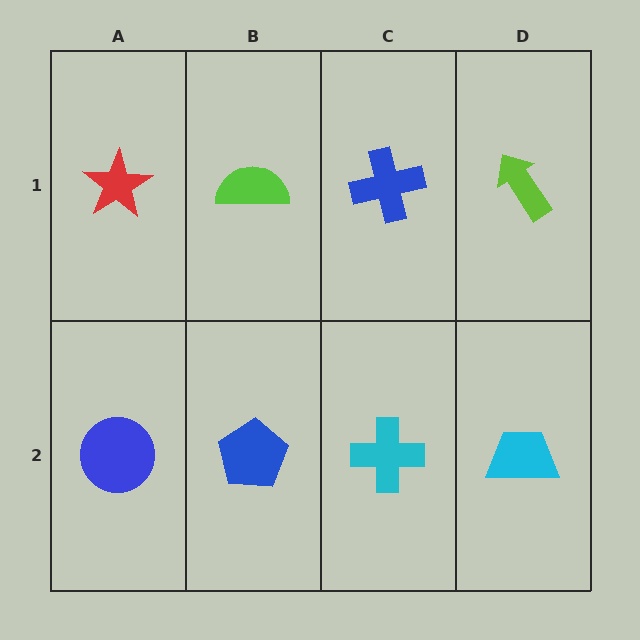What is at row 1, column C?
A blue cross.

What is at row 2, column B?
A blue pentagon.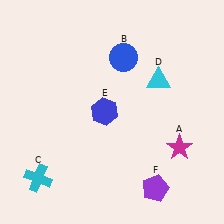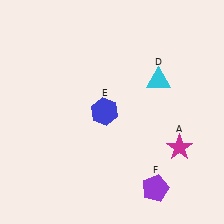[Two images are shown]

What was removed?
The blue circle (B), the cyan cross (C) were removed in Image 2.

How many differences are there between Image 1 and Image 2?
There are 2 differences between the two images.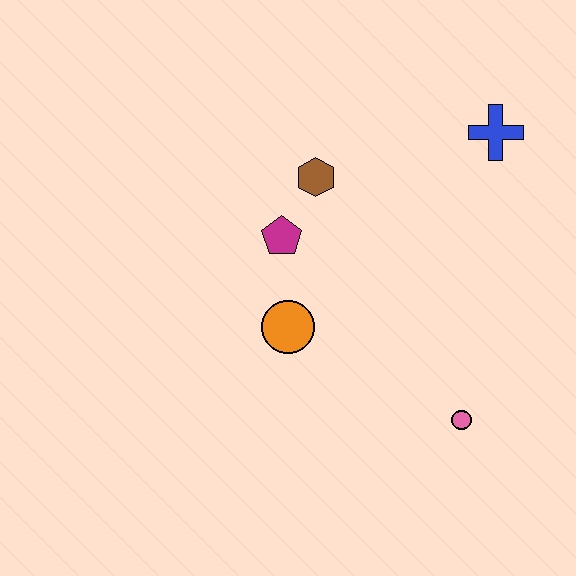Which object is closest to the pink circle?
The orange circle is closest to the pink circle.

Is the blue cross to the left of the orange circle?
No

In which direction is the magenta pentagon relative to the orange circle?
The magenta pentagon is above the orange circle.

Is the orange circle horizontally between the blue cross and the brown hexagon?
No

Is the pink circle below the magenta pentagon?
Yes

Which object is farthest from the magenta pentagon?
The pink circle is farthest from the magenta pentagon.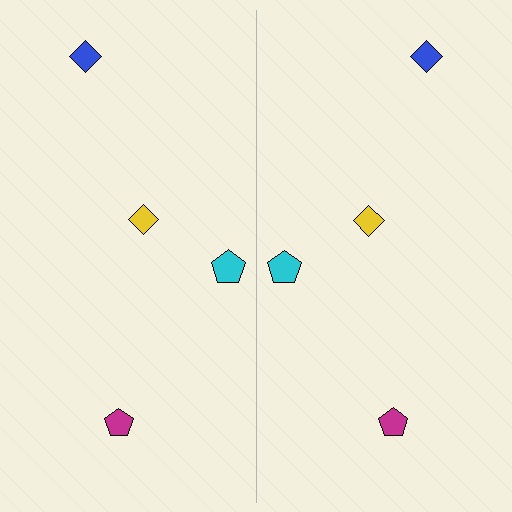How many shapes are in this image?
There are 8 shapes in this image.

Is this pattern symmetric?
Yes, this pattern has bilateral (reflection) symmetry.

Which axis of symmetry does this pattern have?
The pattern has a vertical axis of symmetry running through the center of the image.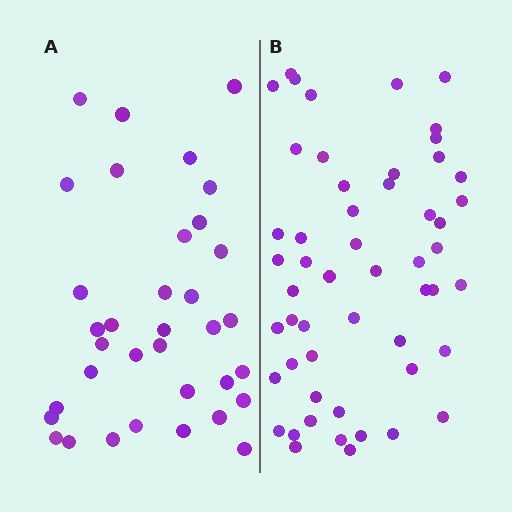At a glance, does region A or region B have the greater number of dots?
Region B (the right region) has more dots.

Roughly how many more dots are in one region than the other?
Region B has approximately 20 more dots than region A.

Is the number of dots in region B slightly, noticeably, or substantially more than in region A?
Region B has substantially more. The ratio is roughly 1.5 to 1.